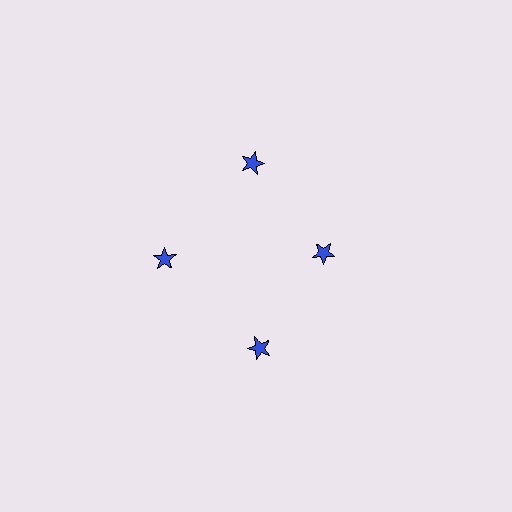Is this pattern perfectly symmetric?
No. The 4 blue stars are arranged in a ring, but one element near the 3 o'clock position is pulled inward toward the center, breaking the 4-fold rotational symmetry.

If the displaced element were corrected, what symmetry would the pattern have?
It would have 4-fold rotational symmetry — the pattern would map onto itself every 90 degrees.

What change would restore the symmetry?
The symmetry would be restored by moving it outward, back onto the ring so that all 4 stars sit at equal angles and equal distance from the center.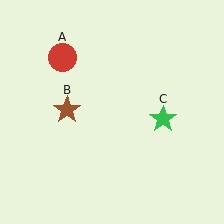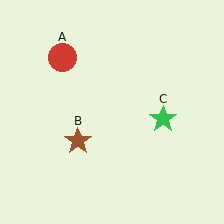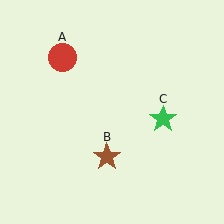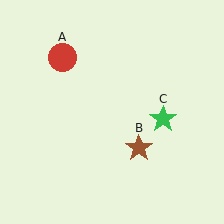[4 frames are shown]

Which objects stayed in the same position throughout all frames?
Red circle (object A) and green star (object C) remained stationary.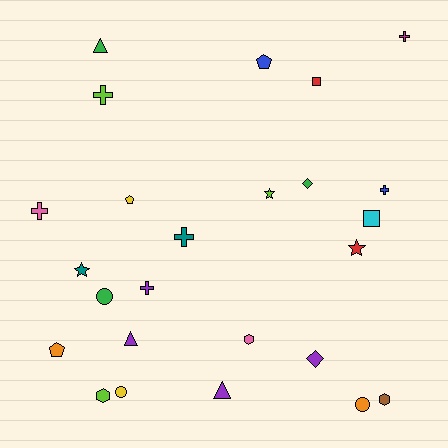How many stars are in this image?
There are 3 stars.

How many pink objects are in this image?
There are 2 pink objects.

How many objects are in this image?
There are 25 objects.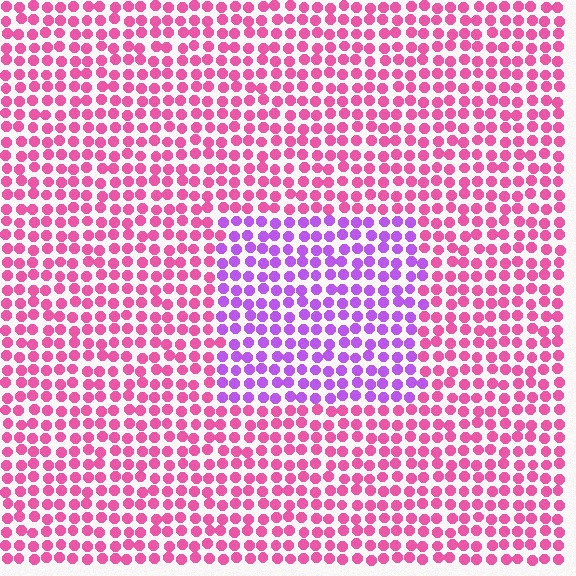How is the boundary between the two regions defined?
The boundary is defined purely by a slight shift in hue (about 47 degrees). Spacing, size, and orientation are identical on both sides.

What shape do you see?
I see a rectangle.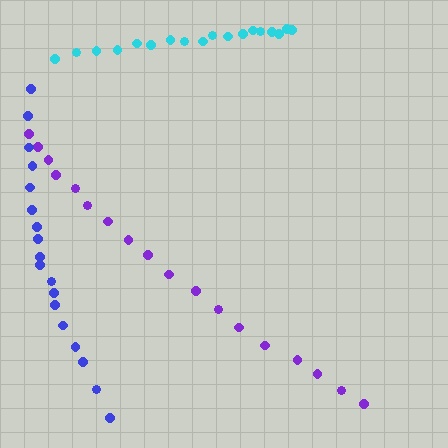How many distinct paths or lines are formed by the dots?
There are 3 distinct paths.